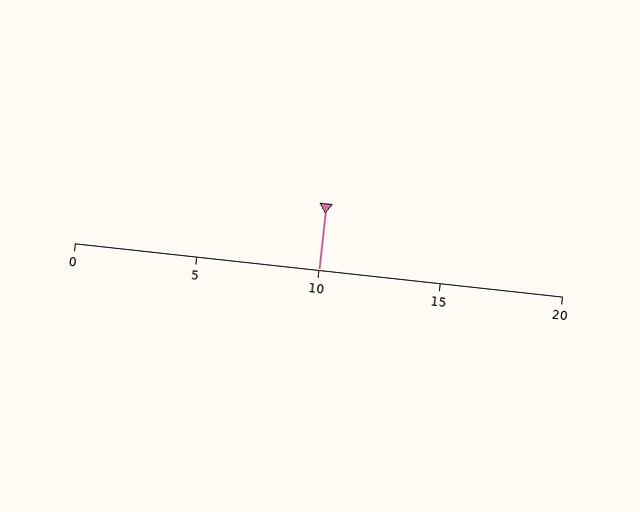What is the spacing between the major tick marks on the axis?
The major ticks are spaced 5 apart.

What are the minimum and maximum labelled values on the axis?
The axis runs from 0 to 20.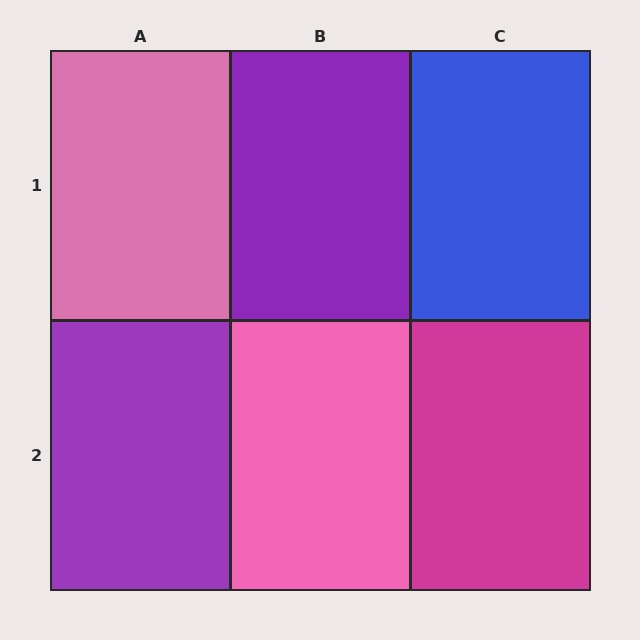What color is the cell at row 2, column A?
Purple.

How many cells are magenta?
1 cell is magenta.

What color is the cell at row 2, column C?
Magenta.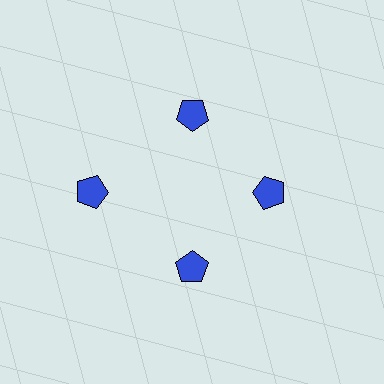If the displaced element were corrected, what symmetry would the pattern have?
It would have 4-fold rotational symmetry — the pattern would map onto itself every 90 degrees.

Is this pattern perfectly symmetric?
No. The 4 blue pentagons are arranged in a ring, but one element near the 9 o'clock position is pushed outward from the center, breaking the 4-fold rotational symmetry.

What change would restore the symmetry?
The symmetry would be restored by moving it inward, back onto the ring so that all 4 pentagons sit at equal angles and equal distance from the center.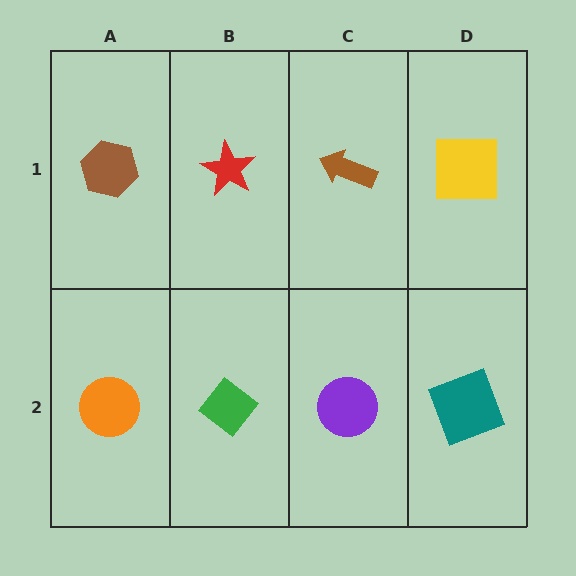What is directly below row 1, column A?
An orange circle.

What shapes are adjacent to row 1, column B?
A green diamond (row 2, column B), a brown hexagon (row 1, column A), a brown arrow (row 1, column C).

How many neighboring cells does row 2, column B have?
3.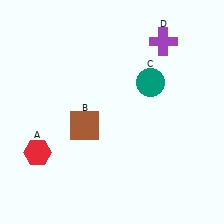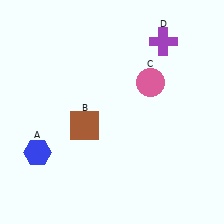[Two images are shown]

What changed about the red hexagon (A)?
In Image 1, A is red. In Image 2, it changed to blue.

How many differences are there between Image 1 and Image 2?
There are 2 differences between the two images.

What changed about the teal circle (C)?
In Image 1, C is teal. In Image 2, it changed to pink.